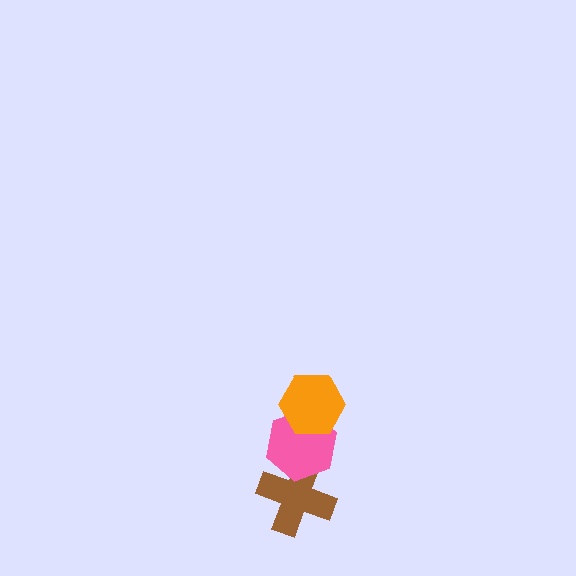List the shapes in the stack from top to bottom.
From top to bottom: the orange hexagon, the pink hexagon, the brown cross.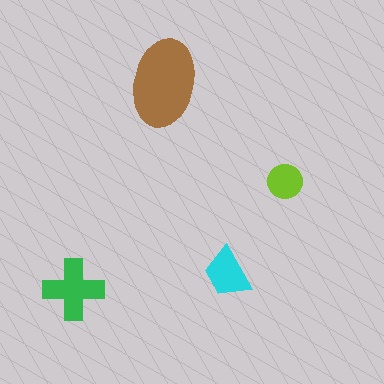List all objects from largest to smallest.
The brown ellipse, the green cross, the cyan trapezoid, the lime circle.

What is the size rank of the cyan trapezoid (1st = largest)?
3rd.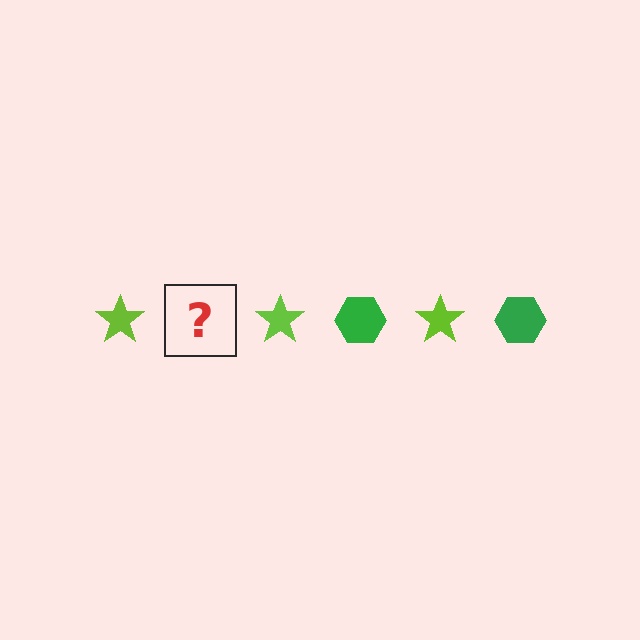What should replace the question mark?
The question mark should be replaced with a green hexagon.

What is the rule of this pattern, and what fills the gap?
The rule is that the pattern alternates between lime star and green hexagon. The gap should be filled with a green hexagon.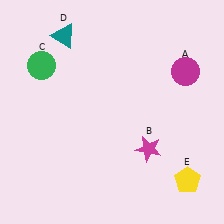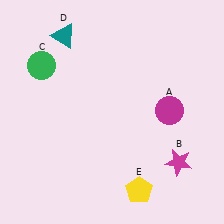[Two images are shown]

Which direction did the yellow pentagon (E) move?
The yellow pentagon (E) moved left.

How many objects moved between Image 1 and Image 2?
3 objects moved between the two images.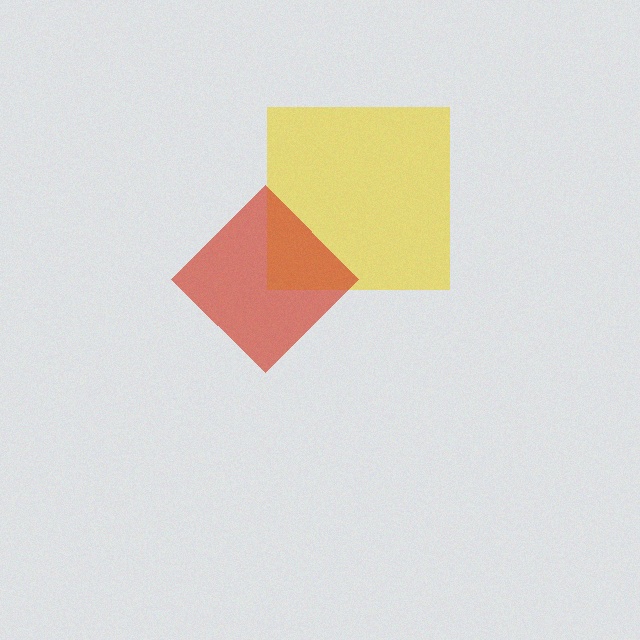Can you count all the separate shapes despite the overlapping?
Yes, there are 2 separate shapes.